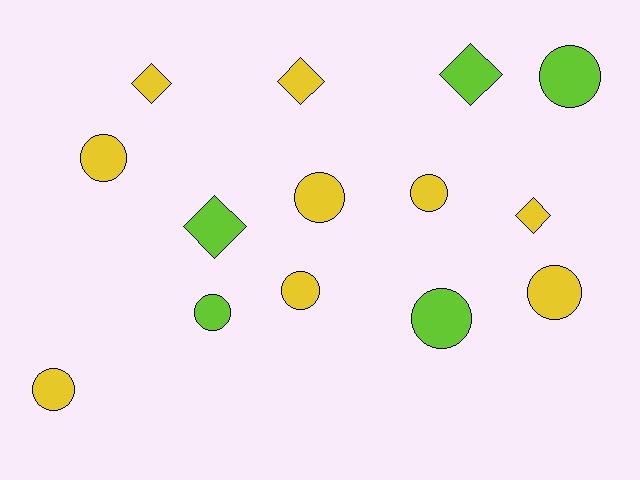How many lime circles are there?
There are 3 lime circles.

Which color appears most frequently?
Yellow, with 9 objects.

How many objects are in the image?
There are 14 objects.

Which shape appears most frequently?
Circle, with 9 objects.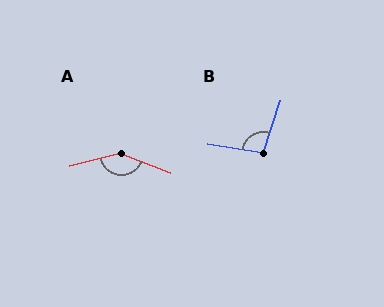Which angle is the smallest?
B, at approximately 99 degrees.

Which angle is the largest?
A, at approximately 145 degrees.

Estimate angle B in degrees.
Approximately 99 degrees.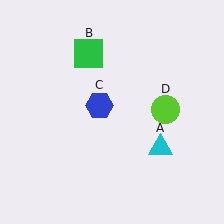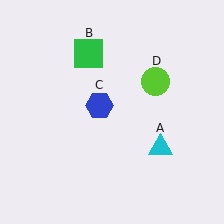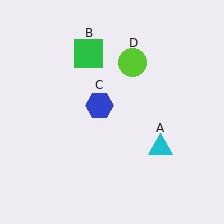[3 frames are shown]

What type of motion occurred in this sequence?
The lime circle (object D) rotated counterclockwise around the center of the scene.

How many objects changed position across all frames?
1 object changed position: lime circle (object D).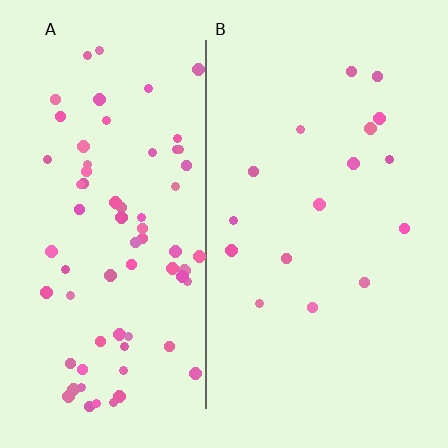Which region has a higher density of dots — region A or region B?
A (the left).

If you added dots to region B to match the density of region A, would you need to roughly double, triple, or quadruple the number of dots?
Approximately quadruple.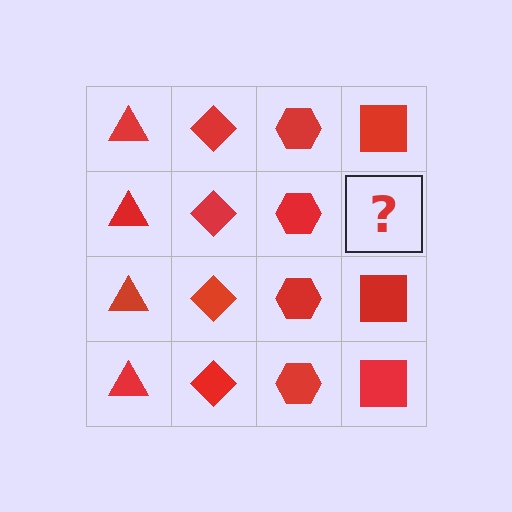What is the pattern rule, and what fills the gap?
The rule is that each column has a consistent shape. The gap should be filled with a red square.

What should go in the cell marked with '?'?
The missing cell should contain a red square.